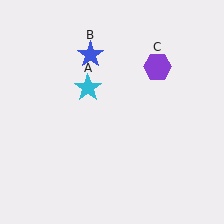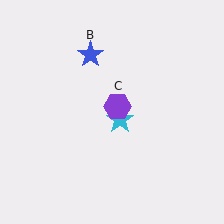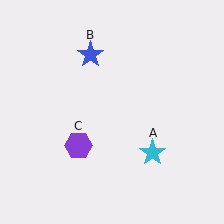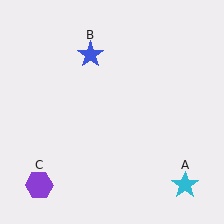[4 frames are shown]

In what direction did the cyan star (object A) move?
The cyan star (object A) moved down and to the right.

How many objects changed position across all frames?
2 objects changed position: cyan star (object A), purple hexagon (object C).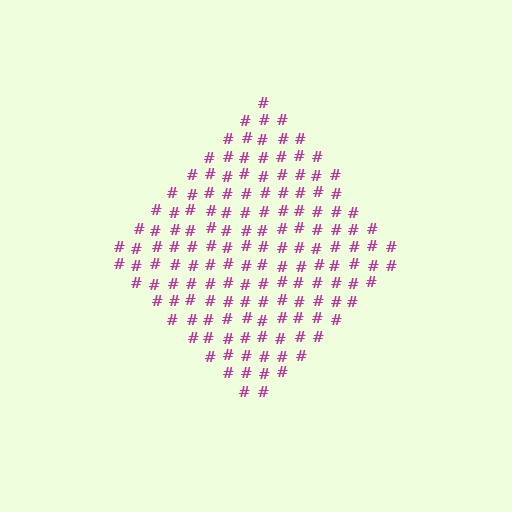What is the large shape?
The large shape is a diamond.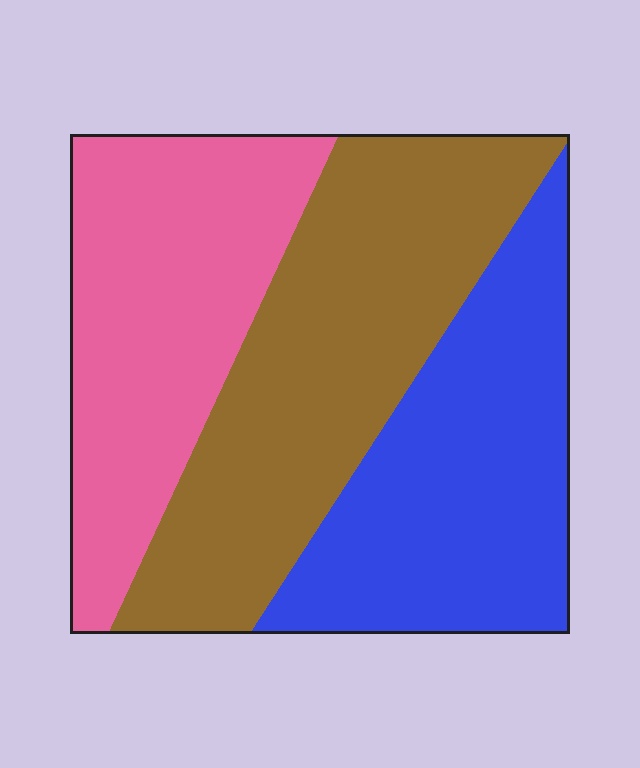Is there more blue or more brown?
Brown.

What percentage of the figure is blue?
Blue takes up about one third (1/3) of the figure.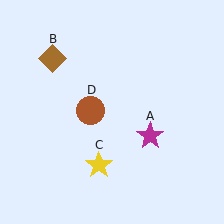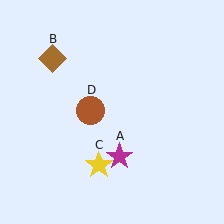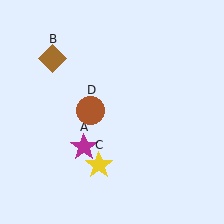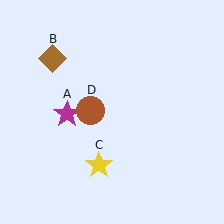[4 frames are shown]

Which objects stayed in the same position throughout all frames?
Brown diamond (object B) and yellow star (object C) and brown circle (object D) remained stationary.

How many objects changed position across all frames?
1 object changed position: magenta star (object A).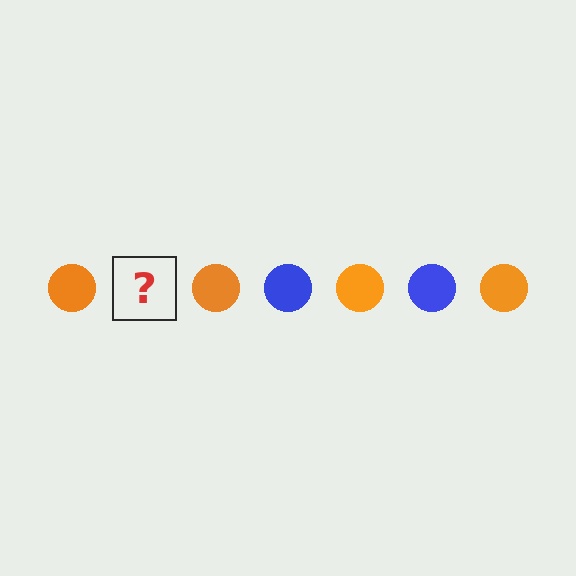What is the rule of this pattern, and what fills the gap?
The rule is that the pattern cycles through orange, blue circles. The gap should be filled with a blue circle.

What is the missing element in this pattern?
The missing element is a blue circle.